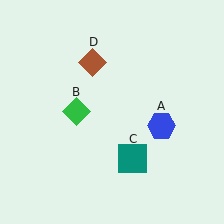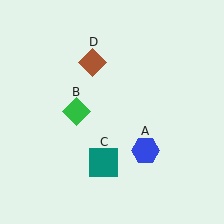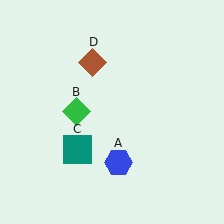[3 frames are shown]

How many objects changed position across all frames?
2 objects changed position: blue hexagon (object A), teal square (object C).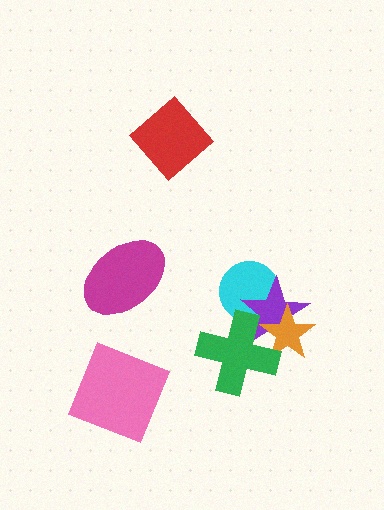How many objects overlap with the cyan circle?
2 objects overlap with the cyan circle.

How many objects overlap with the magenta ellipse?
0 objects overlap with the magenta ellipse.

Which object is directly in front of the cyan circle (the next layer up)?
The purple star is directly in front of the cyan circle.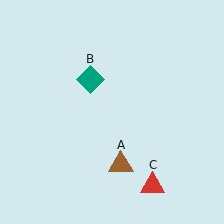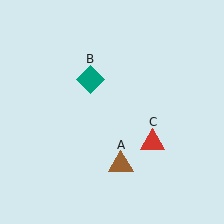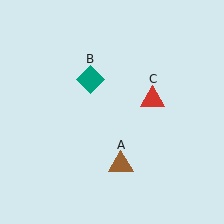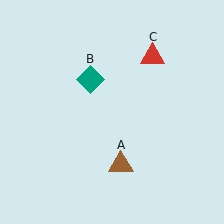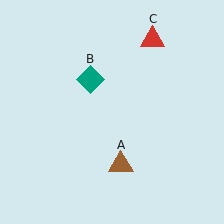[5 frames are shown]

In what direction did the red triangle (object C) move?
The red triangle (object C) moved up.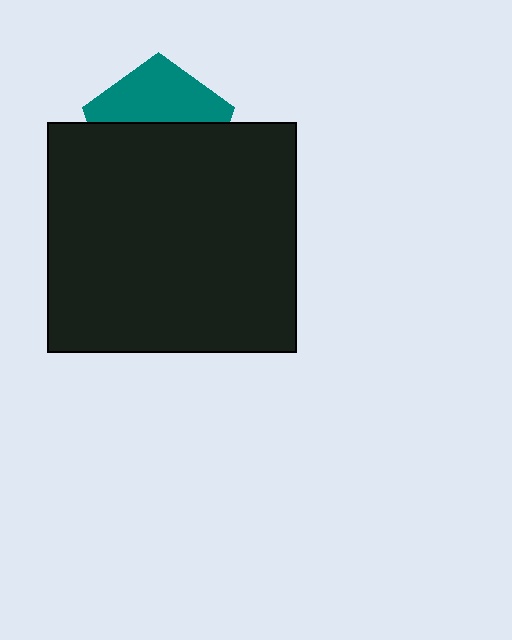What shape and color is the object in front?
The object in front is a black rectangle.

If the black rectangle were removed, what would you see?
You would see the complete teal pentagon.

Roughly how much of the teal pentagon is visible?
A small part of it is visible (roughly 41%).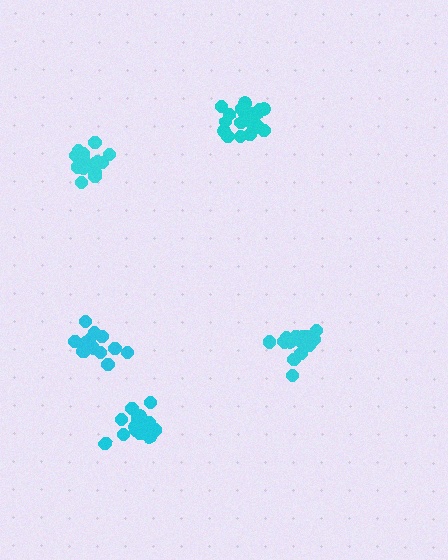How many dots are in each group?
Group 1: 19 dots, Group 2: 17 dots, Group 3: 19 dots, Group 4: 14 dots, Group 5: 19 dots (88 total).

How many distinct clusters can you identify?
There are 5 distinct clusters.